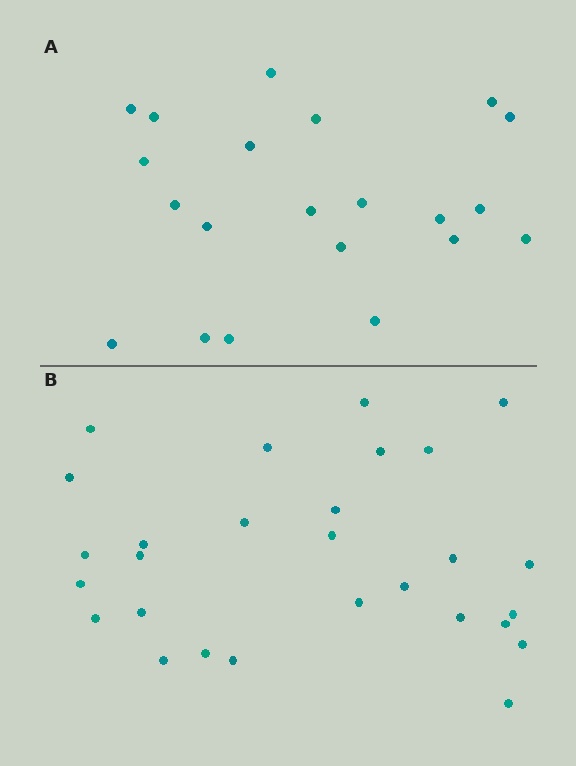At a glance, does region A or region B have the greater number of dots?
Region B (the bottom region) has more dots.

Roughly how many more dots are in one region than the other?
Region B has roughly 8 or so more dots than region A.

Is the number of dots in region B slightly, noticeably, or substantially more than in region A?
Region B has noticeably more, but not dramatically so. The ratio is roughly 1.3 to 1.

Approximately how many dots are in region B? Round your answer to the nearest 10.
About 30 dots. (The exact count is 28, which rounds to 30.)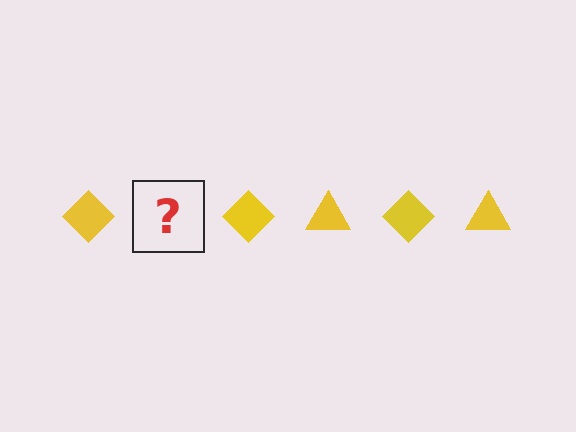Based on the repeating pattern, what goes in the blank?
The blank should be a yellow triangle.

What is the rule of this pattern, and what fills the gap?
The rule is that the pattern cycles through diamond, triangle shapes in yellow. The gap should be filled with a yellow triangle.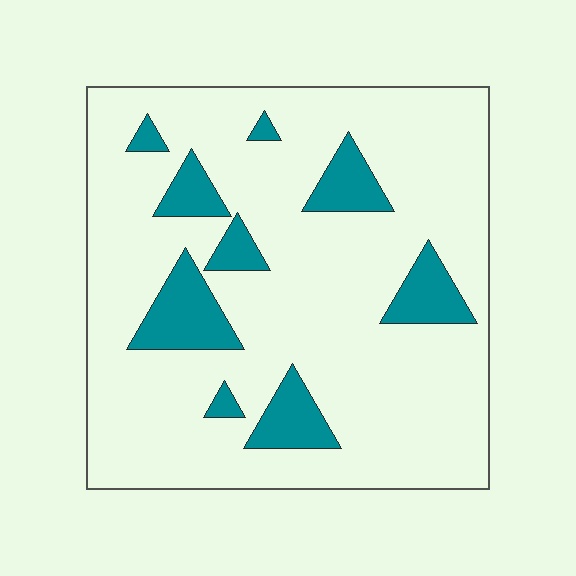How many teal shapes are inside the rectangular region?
9.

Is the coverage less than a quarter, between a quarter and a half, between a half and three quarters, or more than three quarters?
Less than a quarter.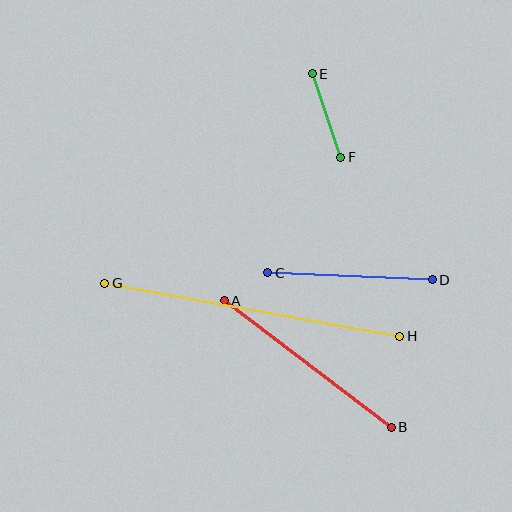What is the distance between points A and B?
The distance is approximately 209 pixels.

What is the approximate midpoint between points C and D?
The midpoint is at approximately (350, 276) pixels.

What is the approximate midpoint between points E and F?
The midpoint is at approximately (326, 116) pixels.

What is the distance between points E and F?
The distance is approximately 89 pixels.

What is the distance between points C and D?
The distance is approximately 165 pixels.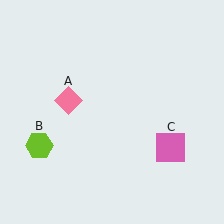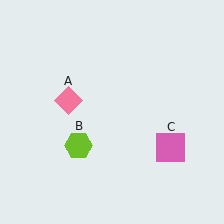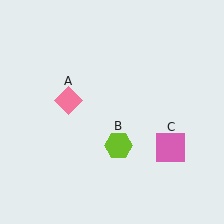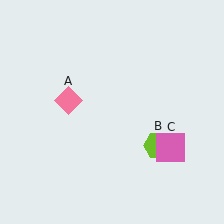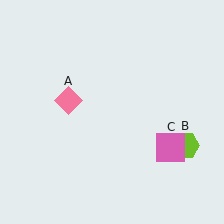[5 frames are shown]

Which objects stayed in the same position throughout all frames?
Pink diamond (object A) and pink square (object C) remained stationary.